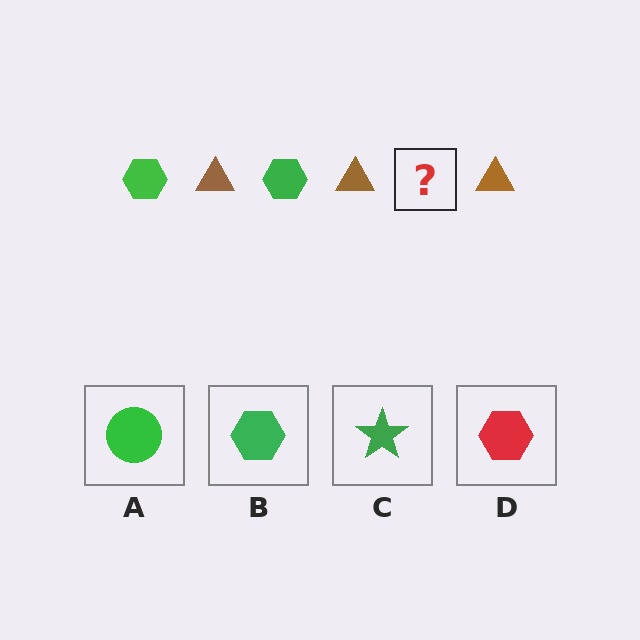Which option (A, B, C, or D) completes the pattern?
B.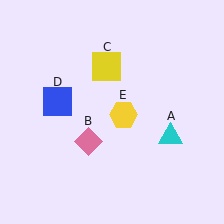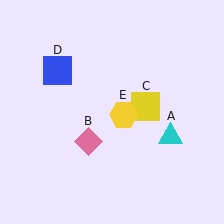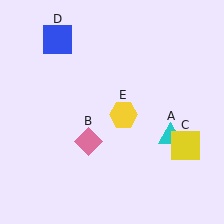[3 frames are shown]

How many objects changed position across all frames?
2 objects changed position: yellow square (object C), blue square (object D).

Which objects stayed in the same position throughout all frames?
Cyan triangle (object A) and pink diamond (object B) and yellow hexagon (object E) remained stationary.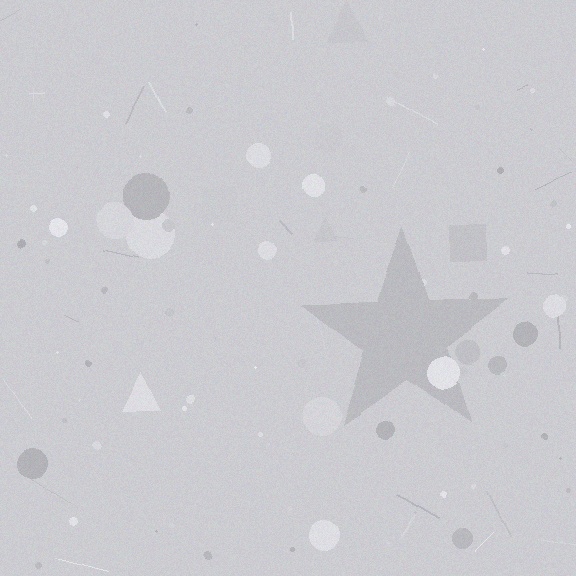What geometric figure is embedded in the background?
A star is embedded in the background.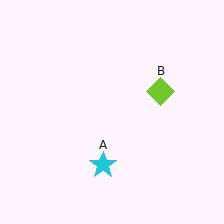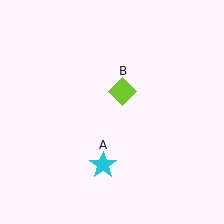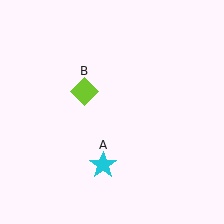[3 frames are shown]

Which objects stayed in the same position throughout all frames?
Cyan star (object A) remained stationary.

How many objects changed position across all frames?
1 object changed position: lime diamond (object B).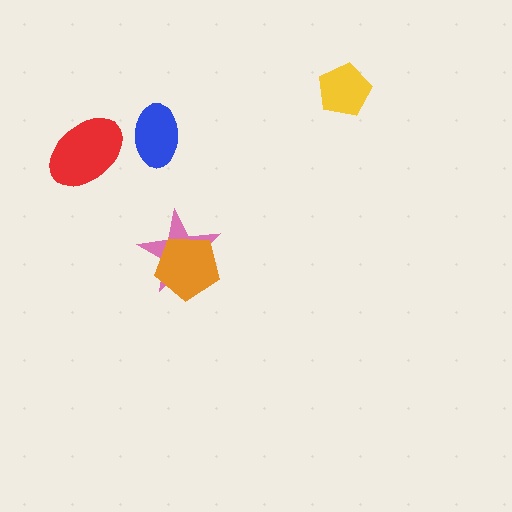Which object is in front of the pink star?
The orange pentagon is in front of the pink star.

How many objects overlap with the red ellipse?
0 objects overlap with the red ellipse.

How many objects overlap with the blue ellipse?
0 objects overlap with the blue ellipse.